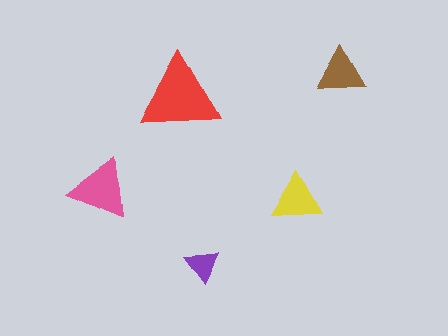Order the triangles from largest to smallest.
the red one, the pink one, the yellow one, the brown one, the purple one.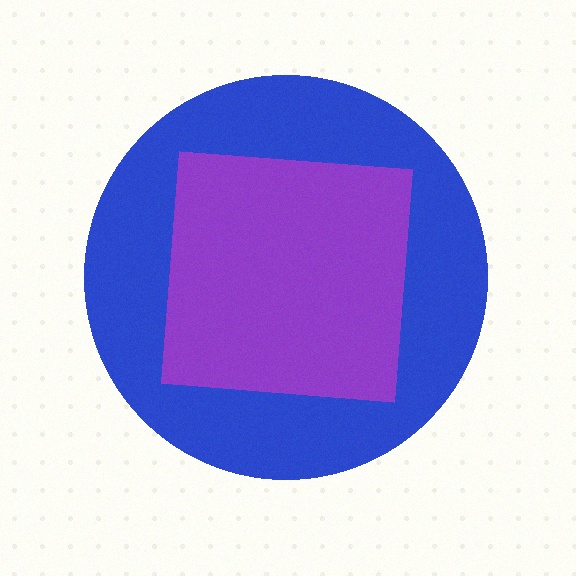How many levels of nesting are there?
2.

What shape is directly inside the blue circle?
The purple square.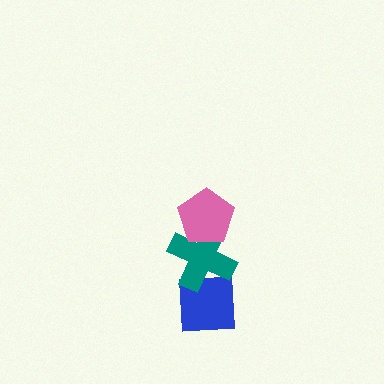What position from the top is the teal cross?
The teal cross is 2nd from the top.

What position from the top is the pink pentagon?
The pink pentagon is 1st from the top.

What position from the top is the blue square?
The blue square is 3rd from the top.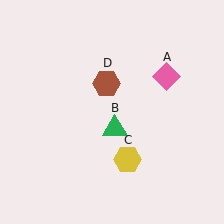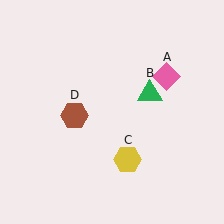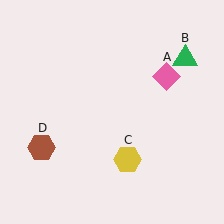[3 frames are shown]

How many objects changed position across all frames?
2 objects changed position: green triangle (object B), brown hexagon (object D).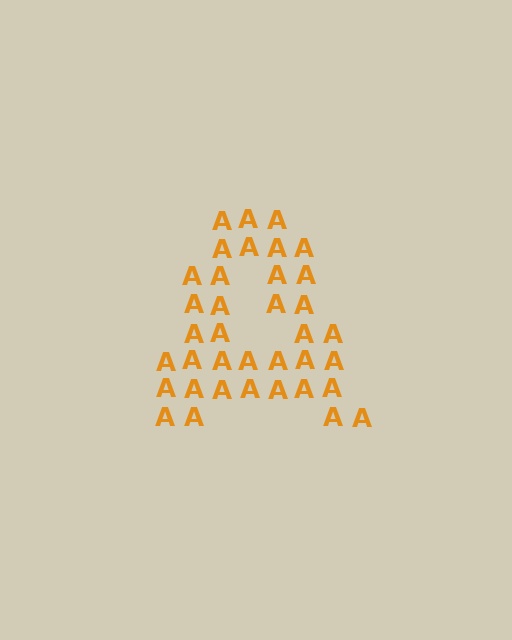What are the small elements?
The small elements are letter A's.